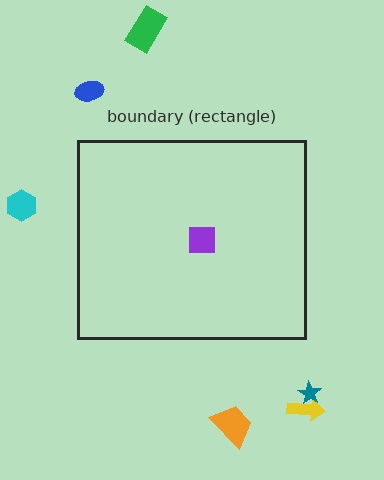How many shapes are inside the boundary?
1 inside, 6 outside.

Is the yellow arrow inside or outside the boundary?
Outside.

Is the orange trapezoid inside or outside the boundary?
Outside.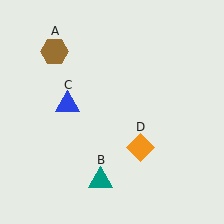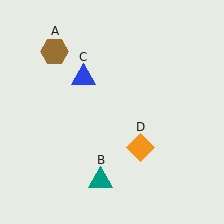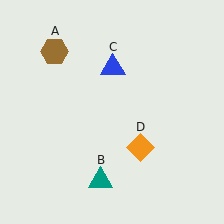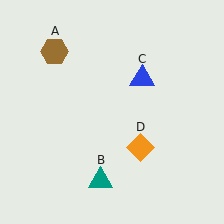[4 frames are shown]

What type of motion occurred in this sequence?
The blue triangle (object C) rotated clockwise around the center of the scene.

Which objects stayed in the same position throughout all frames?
Brown hexagon (object A) and teal triangle (object B) and orange diamond (object D) remained stationary.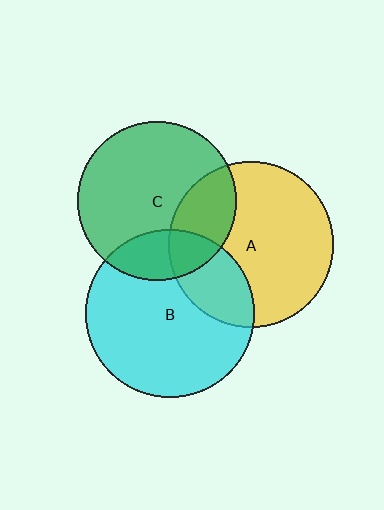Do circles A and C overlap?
Yes.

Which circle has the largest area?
Circle B (cyan).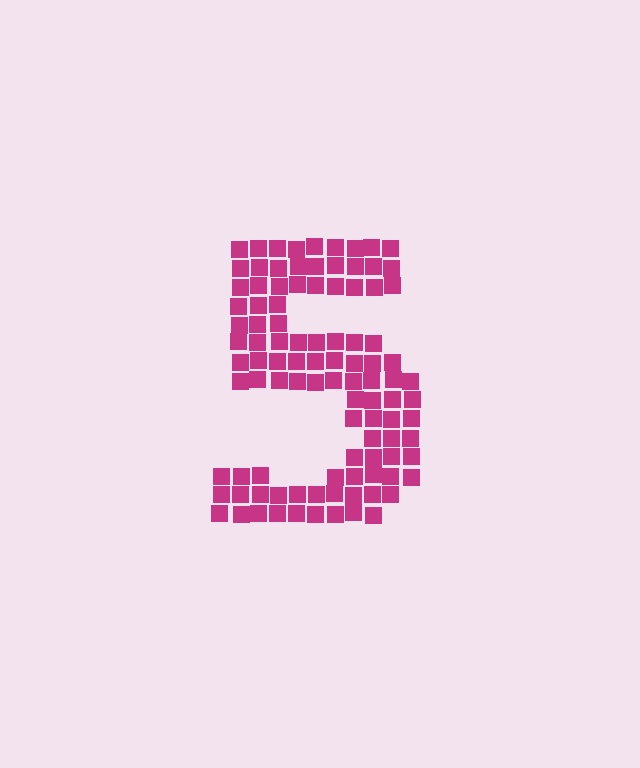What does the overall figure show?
The overall figure shows the digit 5.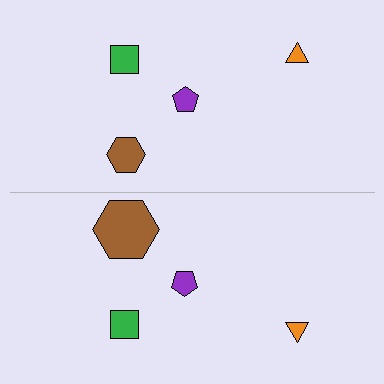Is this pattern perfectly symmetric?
No, the pattern is not perfectly symmetric. The brown hexagon on the bottom side has a different size than its mirror counterpart.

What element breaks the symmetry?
The brown hexagon on the bottom side has a different size than its mirror counterpart.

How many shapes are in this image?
There are 8 shapes in this image.